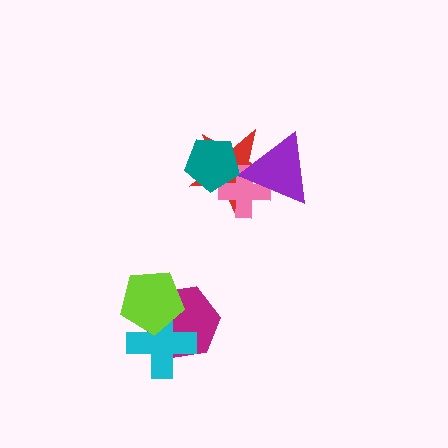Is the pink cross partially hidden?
Yes, it is partially covered by another shape.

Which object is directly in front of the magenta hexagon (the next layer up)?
The cyan cross is directly in front of the magenta hexagon.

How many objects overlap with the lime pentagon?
2 objects overlap with the lime pentagon.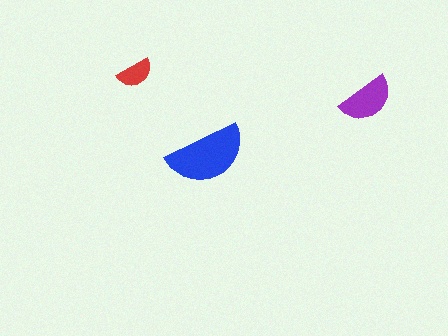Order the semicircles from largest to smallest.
the blue one, the purple one, the red one.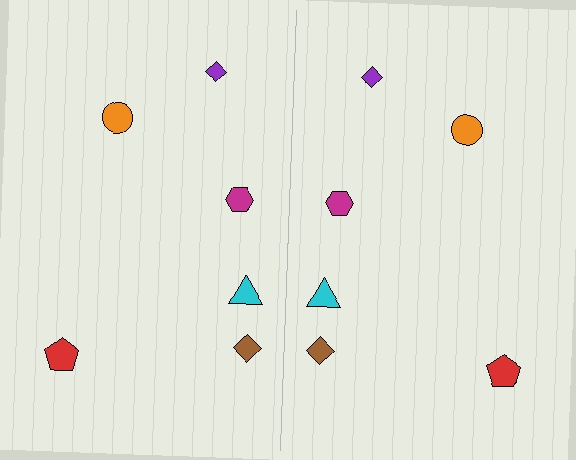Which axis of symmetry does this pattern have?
The pattern has a vertical axis of symmetry running through the center of the image.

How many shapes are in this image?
There are 12 shapes in this image.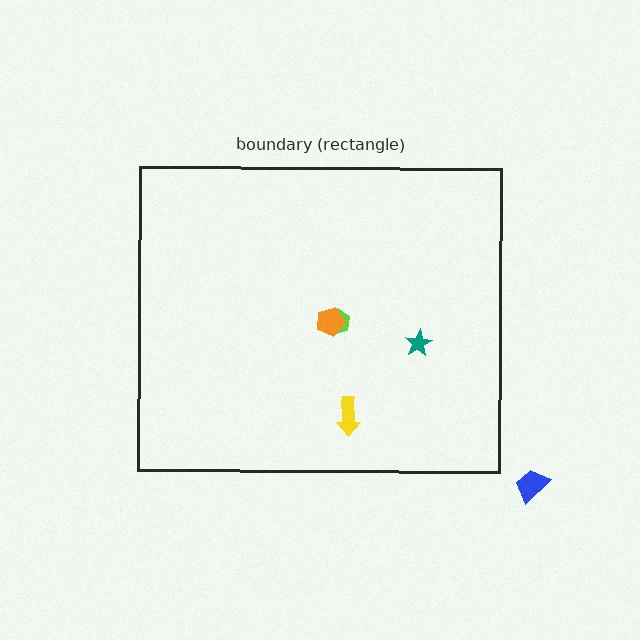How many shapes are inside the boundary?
4 inside, 1 outside.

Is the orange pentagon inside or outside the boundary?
Inside.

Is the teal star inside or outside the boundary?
Inside.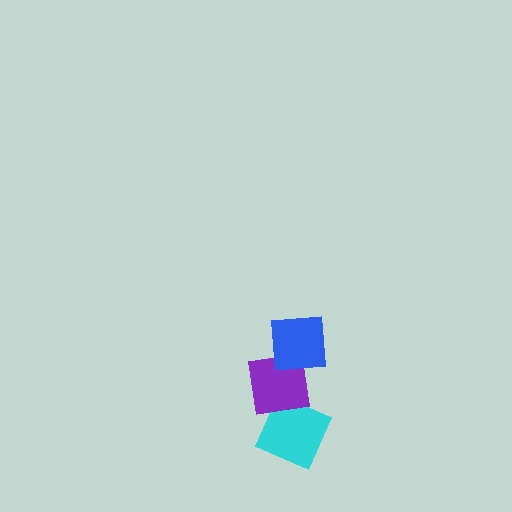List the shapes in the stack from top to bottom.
From top to bottom: the blue square, the purple square, the cyan diamond.